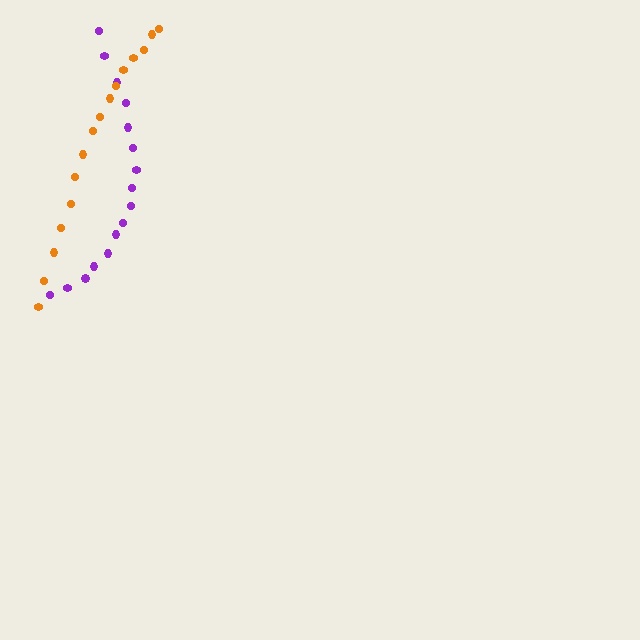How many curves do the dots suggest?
There are 2 distinct paths.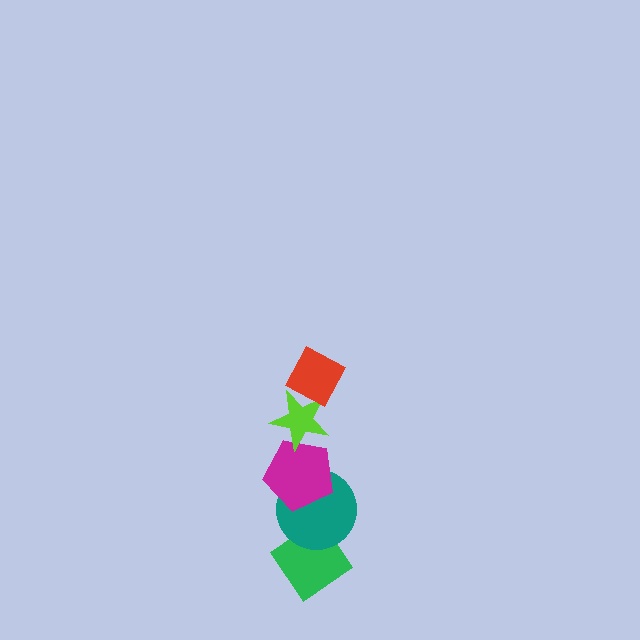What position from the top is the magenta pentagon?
The magenta pentagon is 3rd from the top.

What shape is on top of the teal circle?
The magenta pentagon is on top of the teal circle.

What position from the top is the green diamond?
The green diamond is 5th from the top.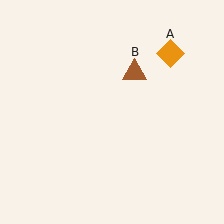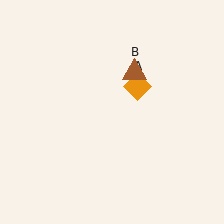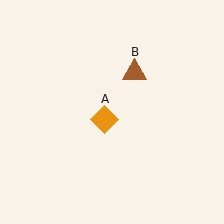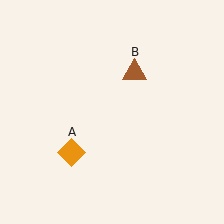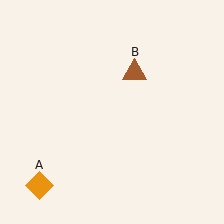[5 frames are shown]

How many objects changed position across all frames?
1 object changed position: orange diamond (object A).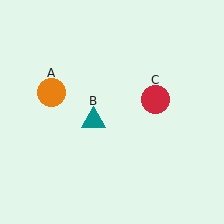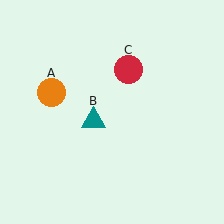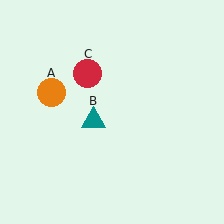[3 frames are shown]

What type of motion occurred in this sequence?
The red circle (object C) rotated counterclockwise around the center of the scene.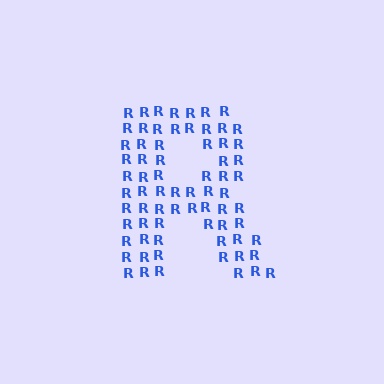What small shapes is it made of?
It is made of small letter R's.